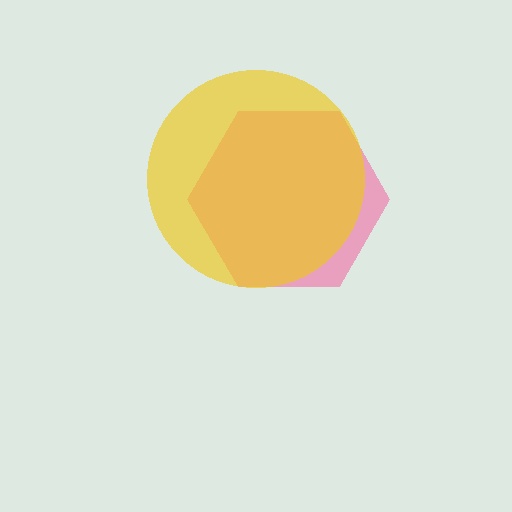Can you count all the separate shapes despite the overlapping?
Yes, there are 2 separate shapes.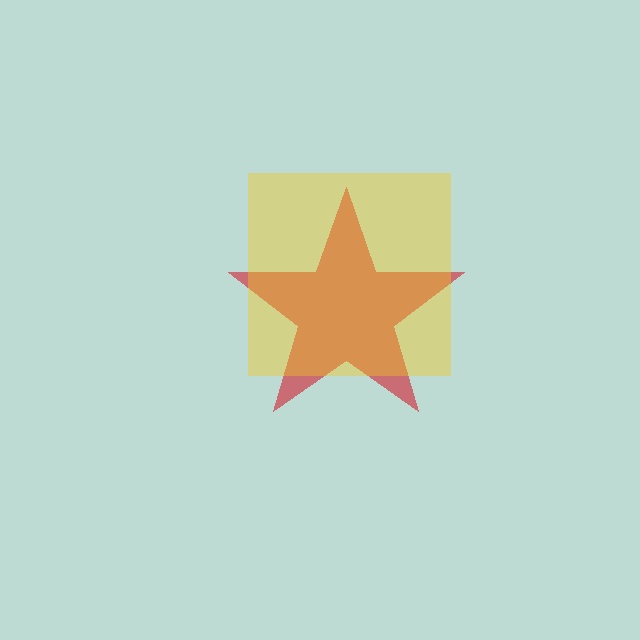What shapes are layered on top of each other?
The layered shapes are: a red star, a yellow square.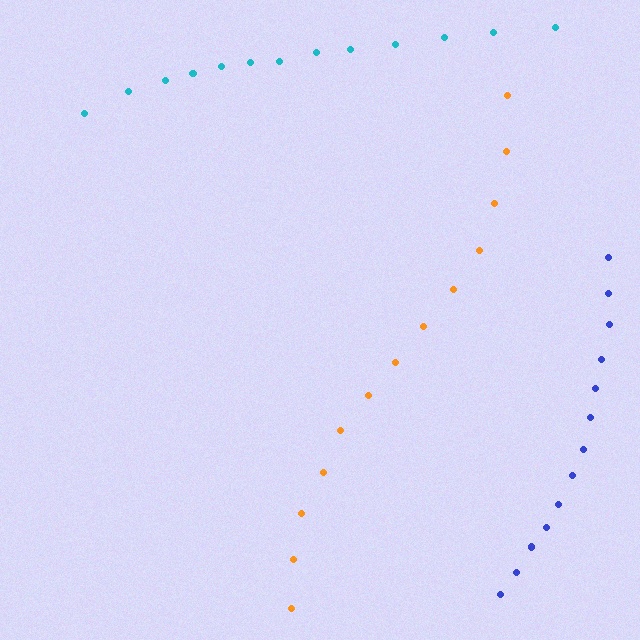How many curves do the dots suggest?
There are 3 distinct paths.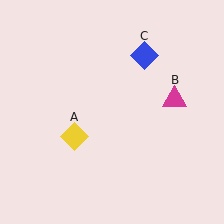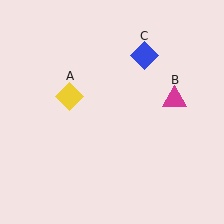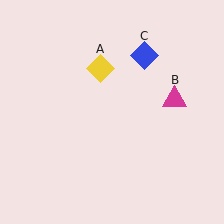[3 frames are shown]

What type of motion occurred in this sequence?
The yellow diamond (object A) rotated clockwise around the center of the scene.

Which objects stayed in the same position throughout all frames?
Magenta triangle (object B) and blue diamond (object C) remained stationary.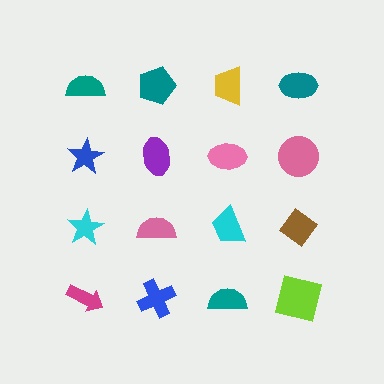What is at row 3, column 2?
A pink semicircle.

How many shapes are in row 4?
4 shapes.